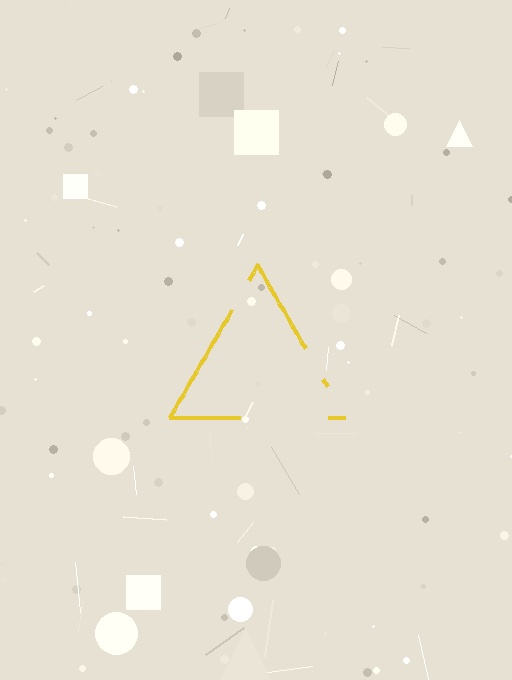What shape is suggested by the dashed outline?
The dashed outline suggests a triangle.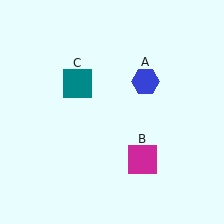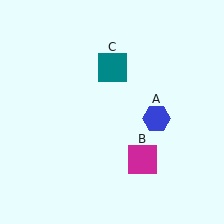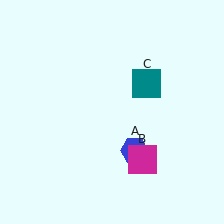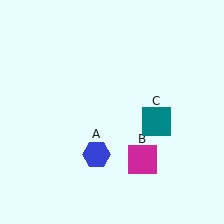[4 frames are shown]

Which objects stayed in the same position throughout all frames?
Magenta square (object B) remained stationary.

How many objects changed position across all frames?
2 objects changed position: blue hexagon (object A), teal square (object C).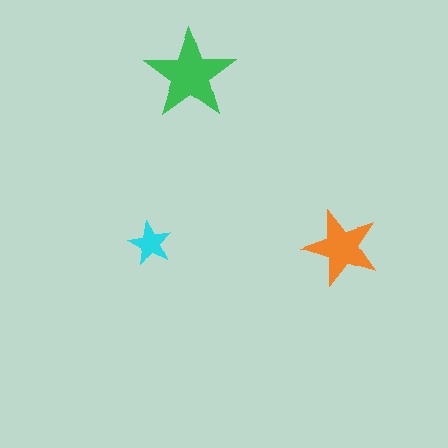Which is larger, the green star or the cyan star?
The green one.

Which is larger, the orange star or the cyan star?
The orange one.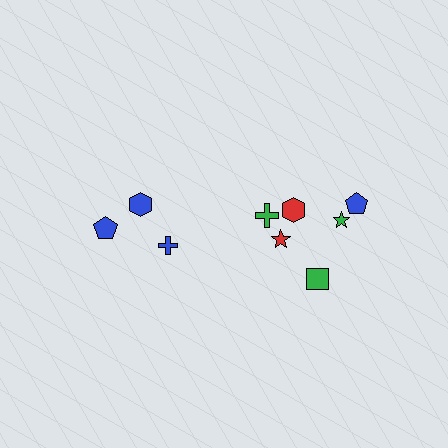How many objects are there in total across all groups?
There are 9 objects.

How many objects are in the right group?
There are 6 objects.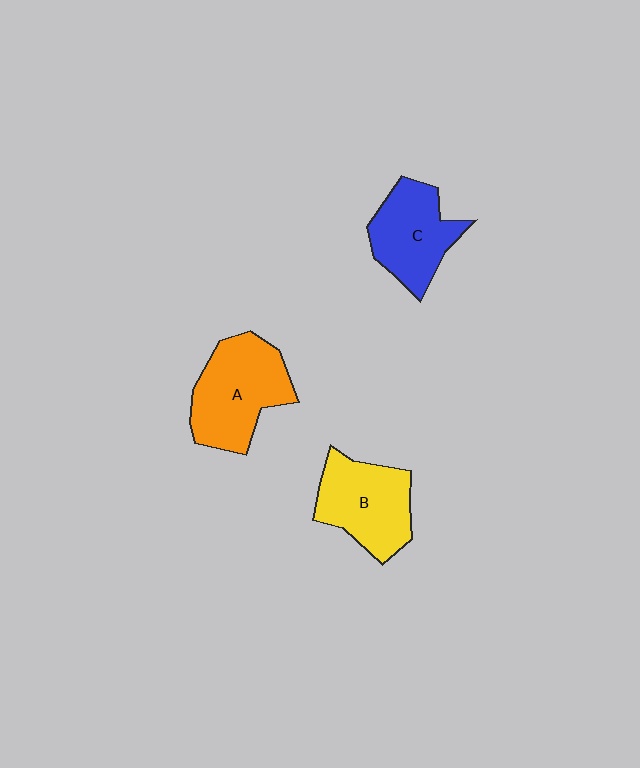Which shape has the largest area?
Shape A (orange).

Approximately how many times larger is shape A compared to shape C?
Approximately 1.2 times.